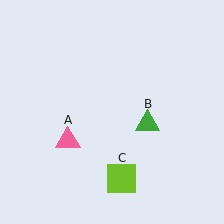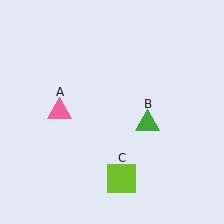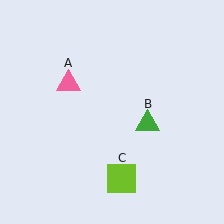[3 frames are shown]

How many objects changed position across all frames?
1 object changed position: pink triangle (object A).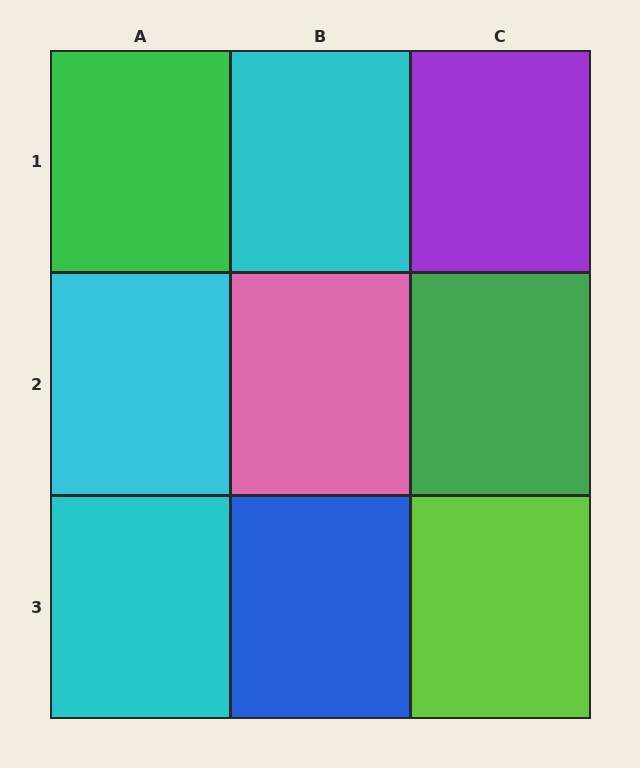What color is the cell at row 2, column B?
Pink.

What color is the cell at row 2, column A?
Cyan.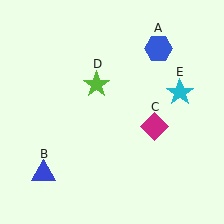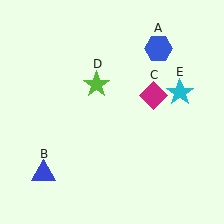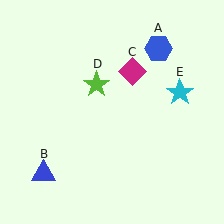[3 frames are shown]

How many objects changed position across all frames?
1 object changed position: magenta diamond (object C).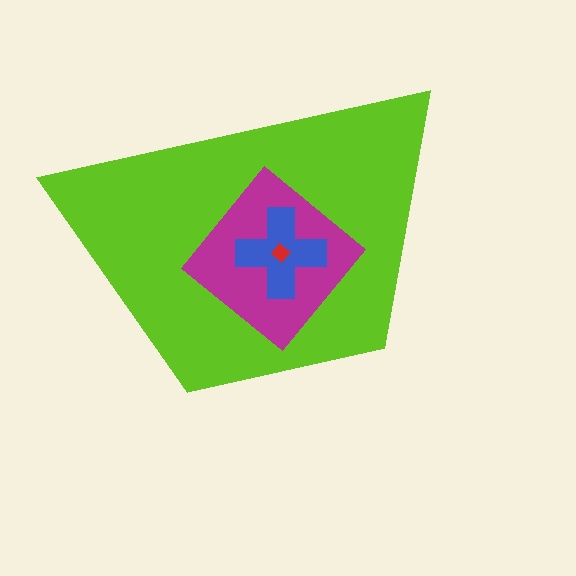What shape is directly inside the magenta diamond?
The blue cross.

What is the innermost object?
The red diamond.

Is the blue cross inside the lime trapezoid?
Yes.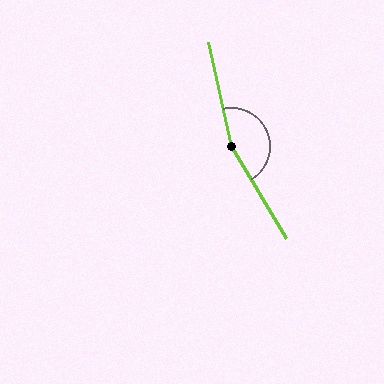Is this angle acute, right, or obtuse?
It is obtuse.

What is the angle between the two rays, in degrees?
Approximately 161 degrees.